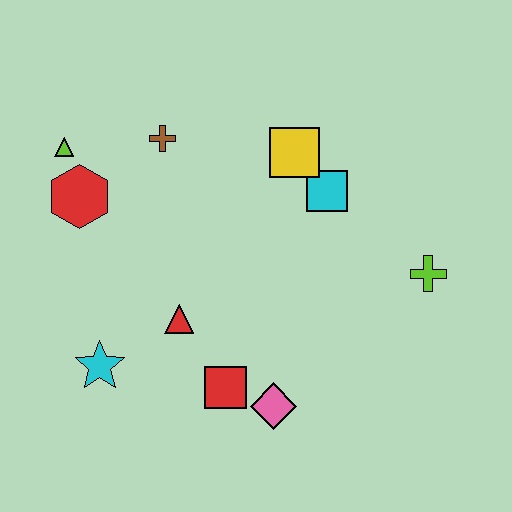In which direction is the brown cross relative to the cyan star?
The brown cross is above the cyan star.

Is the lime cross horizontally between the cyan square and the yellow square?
No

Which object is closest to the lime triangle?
The red hexagon is closest to the lime triangle.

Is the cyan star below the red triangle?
Yes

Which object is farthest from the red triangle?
The lime cross is farthest from the red triangle.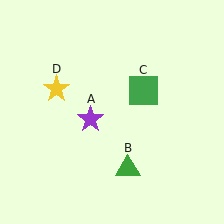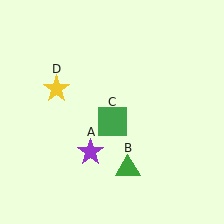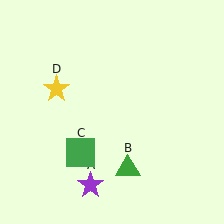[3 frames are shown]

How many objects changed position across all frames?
2 objects changed position: purple star (object A), green square (object C).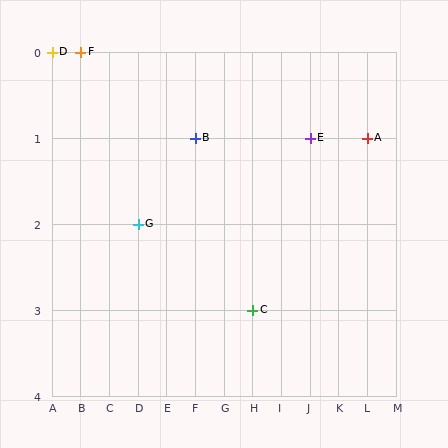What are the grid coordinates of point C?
Point C is at grid coordinates (H, 3).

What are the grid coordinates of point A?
Point A is at grid coordinates (L, 1).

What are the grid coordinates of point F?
Point F is at grid coordinates (B, 0).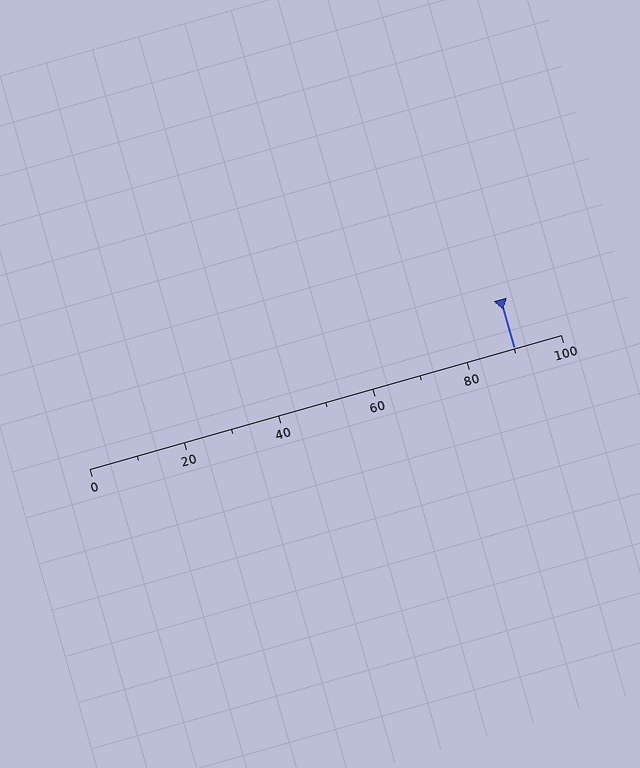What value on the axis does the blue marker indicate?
The marker indicates approximately 90.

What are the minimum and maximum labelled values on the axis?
The axis runs from 0 to 100.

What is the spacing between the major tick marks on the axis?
The major ticks are spaced 20 apart.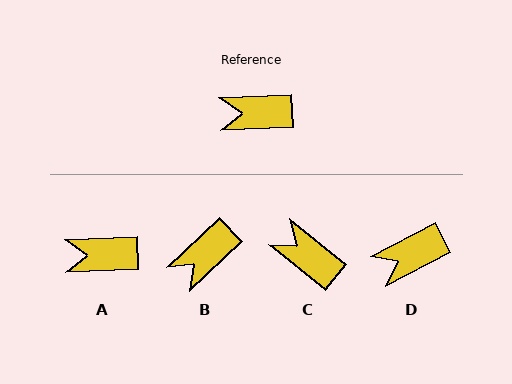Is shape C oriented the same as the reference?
No, it is off by about 42 degrees.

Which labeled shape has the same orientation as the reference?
A.